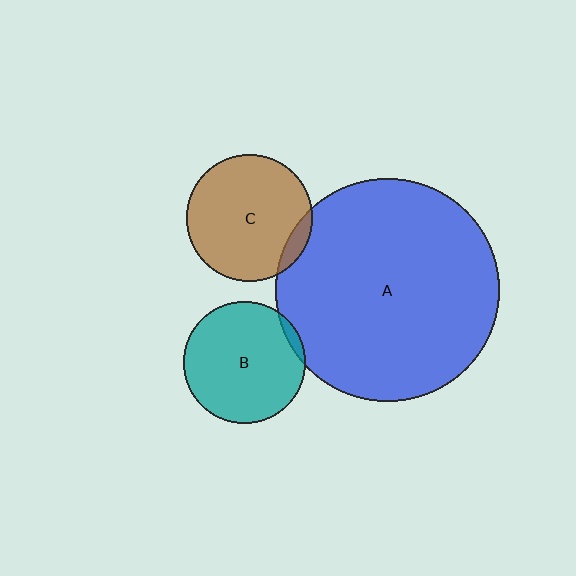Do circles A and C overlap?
Yes.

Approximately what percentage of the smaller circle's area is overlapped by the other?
Approximately 10%.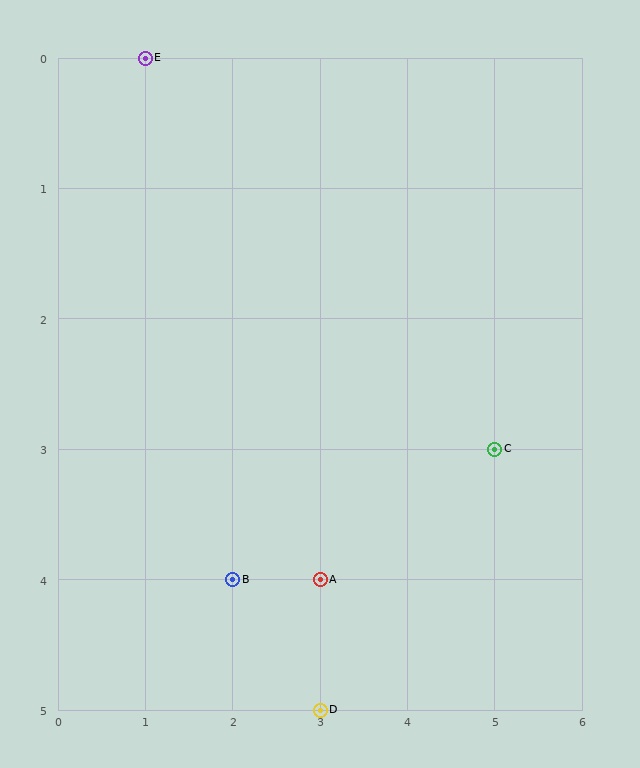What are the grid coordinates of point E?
Point E is at grid coordinates (1, 0).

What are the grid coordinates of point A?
Point A is at grid coordinates (3, 4).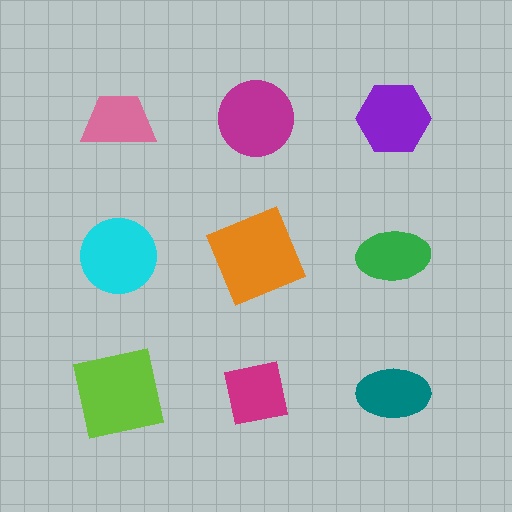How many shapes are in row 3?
3 shapes.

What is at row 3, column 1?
A lime square.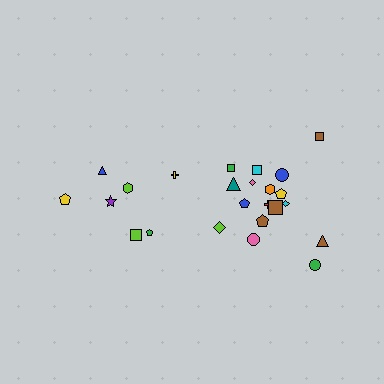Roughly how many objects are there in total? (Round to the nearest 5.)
Roughly 25 objects in total.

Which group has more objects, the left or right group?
The right group.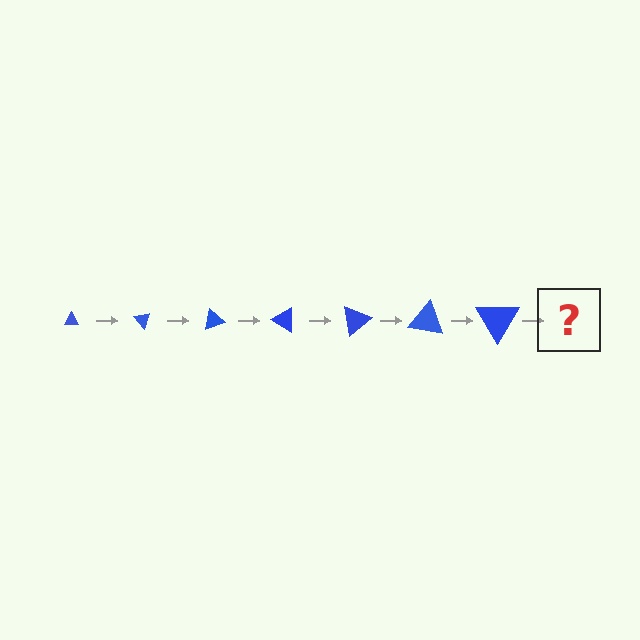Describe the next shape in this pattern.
It should be a triangle, larger than the previous one and rotated 350 degrees from the start.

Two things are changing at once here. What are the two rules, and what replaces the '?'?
The two rules are that the triangle grows larger each step and it rotates 50 degrees each step. The '?' should be a triangle, larger than the previous one and rotated 350 degrees from the start.